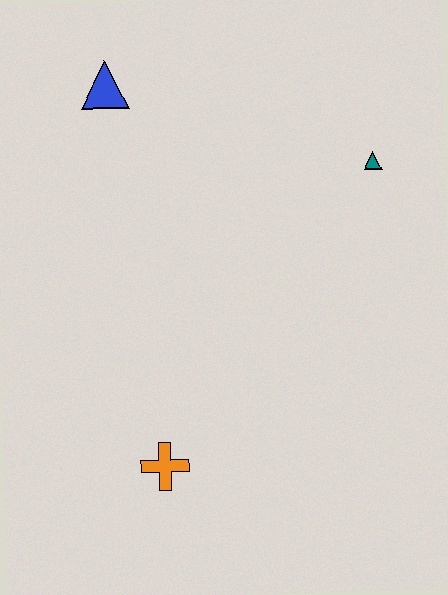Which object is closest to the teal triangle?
The blue triangle is closest to the teal triangle.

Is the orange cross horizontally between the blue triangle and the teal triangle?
Yes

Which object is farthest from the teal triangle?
The orange cross is farthest from the teal triangle.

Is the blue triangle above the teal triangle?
Yes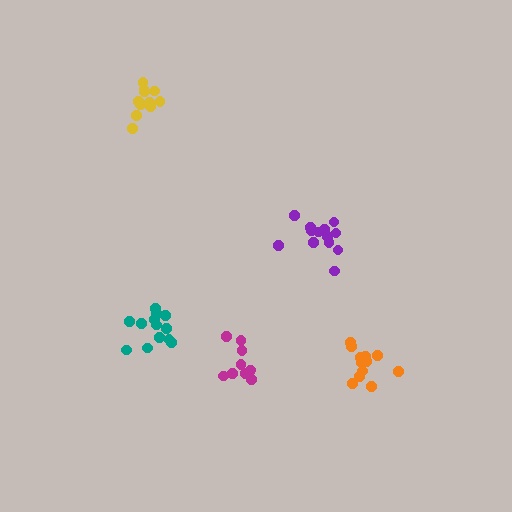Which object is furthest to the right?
The orange cluster is rightmost.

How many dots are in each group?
Group 1: 11 dots, Group 2: 13 dots, Group 3: 12 dots, Group 4: 10 dots, Group 5: 13 dots (59 total).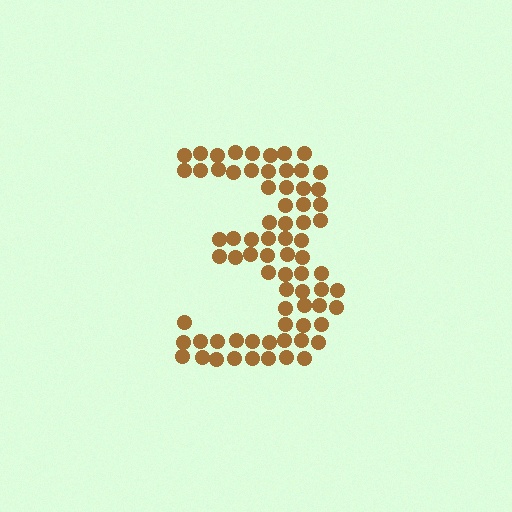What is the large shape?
The large shape is the digit 3.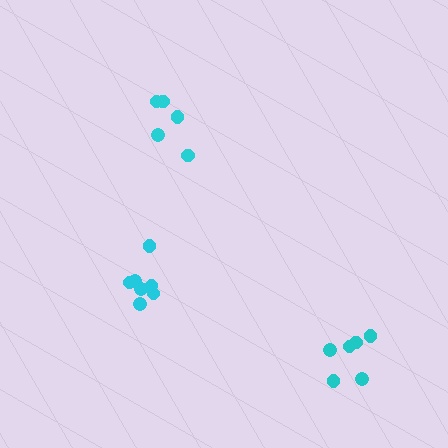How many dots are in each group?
Group 1: 7 dots, Group 2: 5 dots, Group 3: 6 dots (18 total).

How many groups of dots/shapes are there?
There are 3 groups.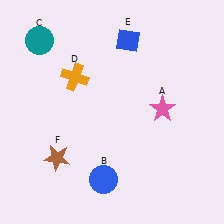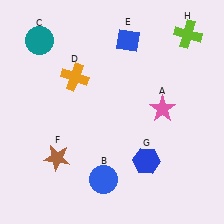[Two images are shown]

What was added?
A blue hexagon (G), a lime cross (H) were added in Image 2.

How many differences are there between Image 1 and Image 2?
There are 2 differences between the two images.